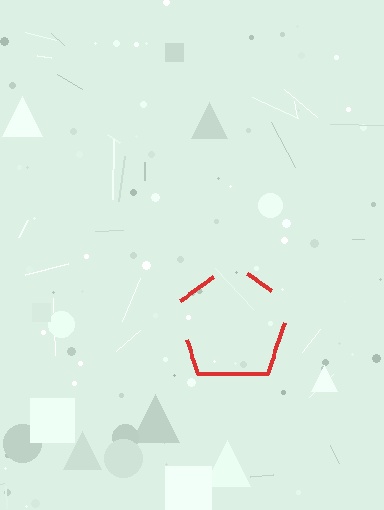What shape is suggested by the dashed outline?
The dashed outline suggests a pentagon.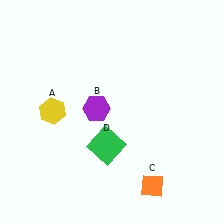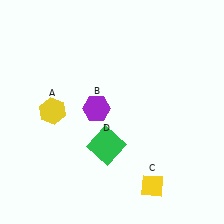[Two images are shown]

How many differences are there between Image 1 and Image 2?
There is 1 difference between the two images.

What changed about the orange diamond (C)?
In Image 1, C is orange. In Image 2, it changed to yellow.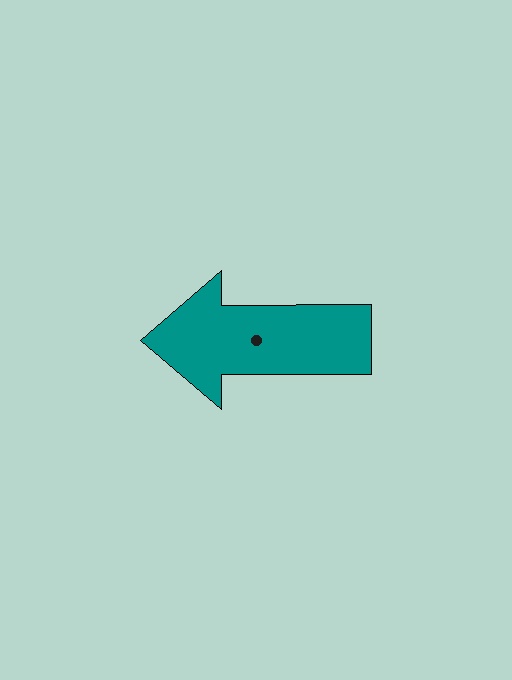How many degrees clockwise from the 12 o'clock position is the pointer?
Approximately 270 degrees.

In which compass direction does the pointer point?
West.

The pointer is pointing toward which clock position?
Roughly 9 o'clock.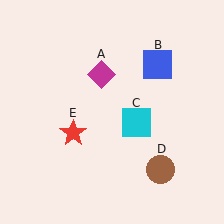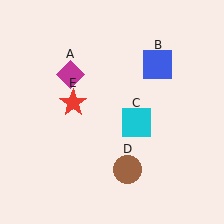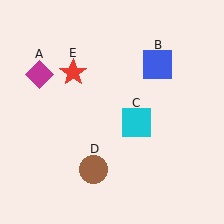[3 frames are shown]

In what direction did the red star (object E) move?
The red star (object E) moved up.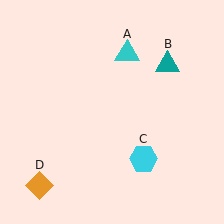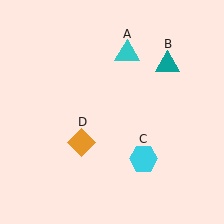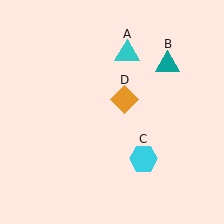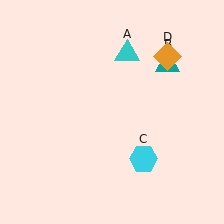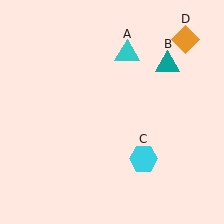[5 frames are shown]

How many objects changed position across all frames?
1 object changed position: orange diamond (object D).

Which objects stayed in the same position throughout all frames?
Cyan triangle (object A) and teal triangle (object B) and cyan hexagon (object C) remained stationary.